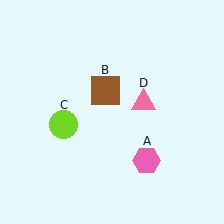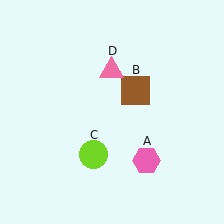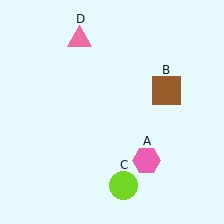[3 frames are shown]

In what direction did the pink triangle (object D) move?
The pink triangle (object D) moved up and to the left.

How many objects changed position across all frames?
3 objects changed position: brown square (object B), lime circle (object C), pink triangle (object D).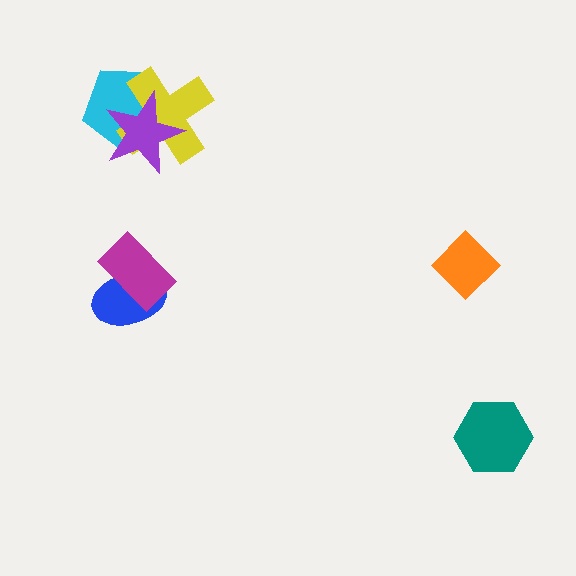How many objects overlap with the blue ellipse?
1 object overlaps with the blue ellipse.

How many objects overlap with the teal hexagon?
0 objects overlap with the teal hexagon.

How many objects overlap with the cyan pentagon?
2 objects overlap with the cyan pentagon.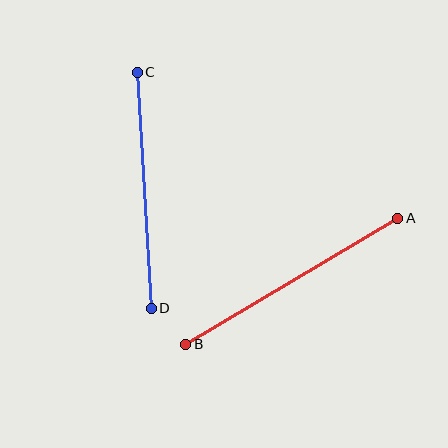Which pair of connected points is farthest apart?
Points A and B are farthest apart.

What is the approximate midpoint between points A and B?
The midpoint is at approximately (292, 281) pixels.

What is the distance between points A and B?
The distance is approximately 247 pixels.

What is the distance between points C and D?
The distance is approximately 237 pixels.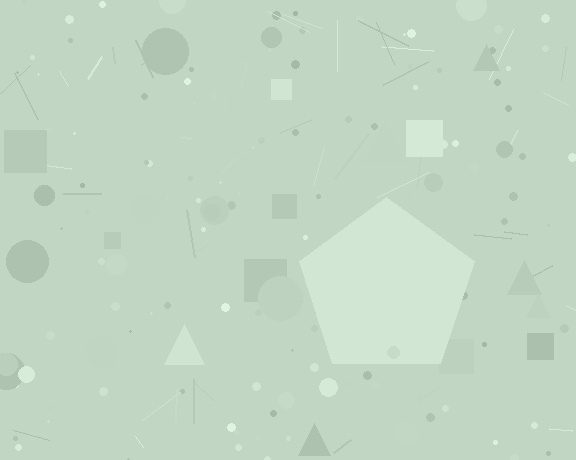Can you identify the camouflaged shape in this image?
The camouflaged shape is a pentagon.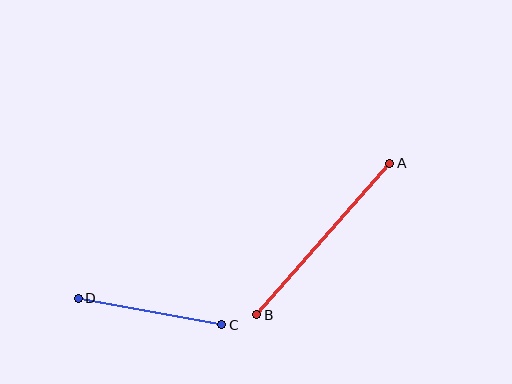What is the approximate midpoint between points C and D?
The midpoint is at approximately (150, 312) pixels.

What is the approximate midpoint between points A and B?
The midpoint is at approximately (323, 239) pixels.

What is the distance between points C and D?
The distance is approximately 146 pixels.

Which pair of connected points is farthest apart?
Points A and B are farthest apart.